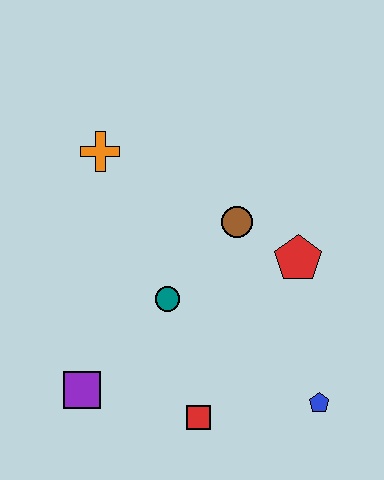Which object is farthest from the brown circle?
The purple square is farthest from the brown circle.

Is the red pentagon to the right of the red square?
Yes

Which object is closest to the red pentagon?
The brown circle is closest to the red pentagon.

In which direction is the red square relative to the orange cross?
The red square is below the orange cross.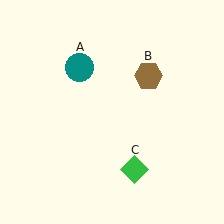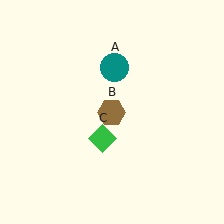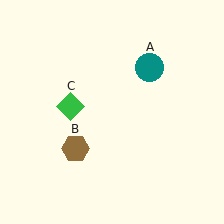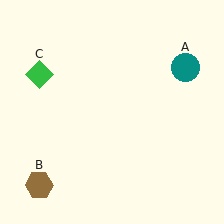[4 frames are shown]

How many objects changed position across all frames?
3 objects changed position: teal circle (object A), brown hexagon (object B), green diamond (object C).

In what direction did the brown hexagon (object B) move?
The brown hexagon (object B) moved down and to the left.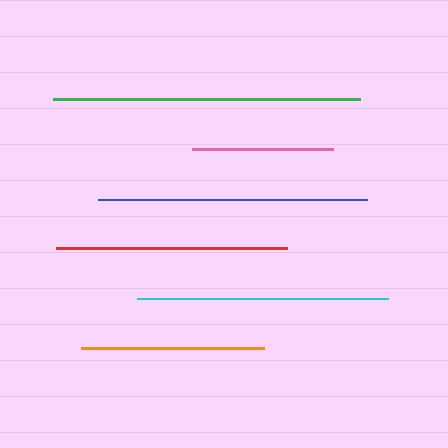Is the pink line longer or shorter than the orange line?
The orange line is longer than the pink line.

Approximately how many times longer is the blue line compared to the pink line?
The blue line is approximately 1.9 times the length of the pink line.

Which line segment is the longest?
The green line is the longest at approximately 307 pixels.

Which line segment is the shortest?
The pink line is the shortest at approximately 141 pixels.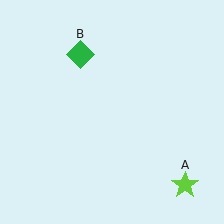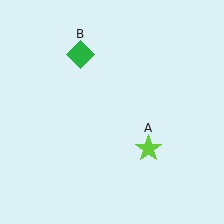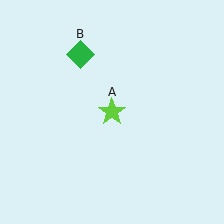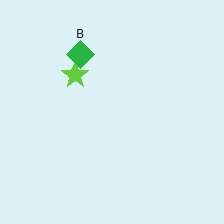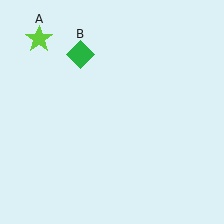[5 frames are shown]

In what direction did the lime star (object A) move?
The lime star (object A) moved up and to the left.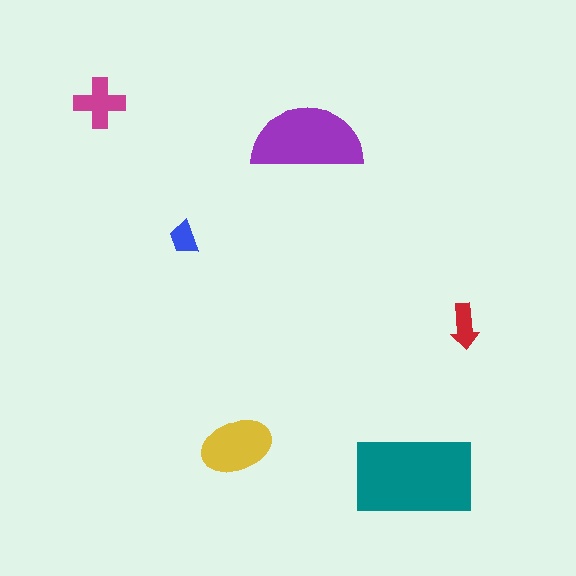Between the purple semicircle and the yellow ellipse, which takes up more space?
The purple semicircle.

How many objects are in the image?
There are 6 objects in the image.